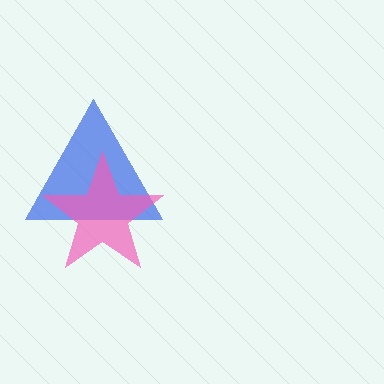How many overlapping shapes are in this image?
There are 2 overlapping shapes in the image.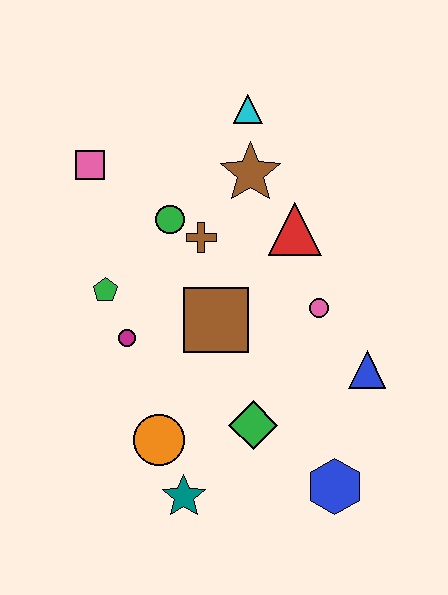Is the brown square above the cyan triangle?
No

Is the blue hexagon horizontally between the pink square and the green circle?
No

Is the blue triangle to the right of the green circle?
Yes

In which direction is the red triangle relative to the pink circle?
The red triangle is above the pink circle.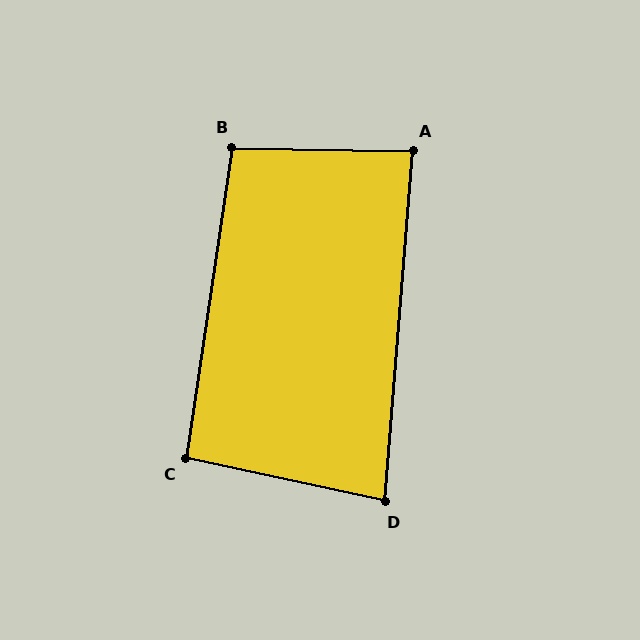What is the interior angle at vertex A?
Approximately 86 degrees (approximately right).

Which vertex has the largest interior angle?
B, at approximately 98 degrees.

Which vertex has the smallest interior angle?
D, at approximately 82 degrees.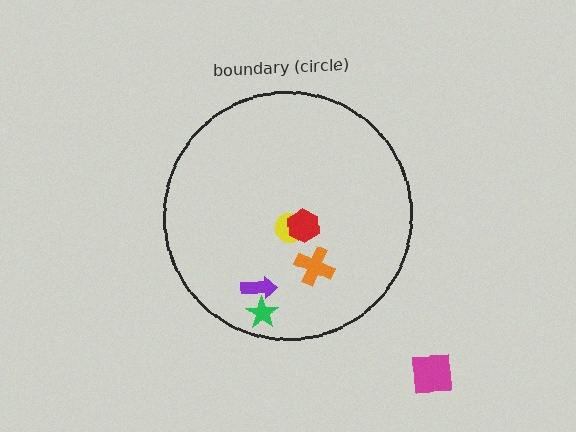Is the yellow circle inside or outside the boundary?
Inside.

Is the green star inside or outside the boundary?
Inside.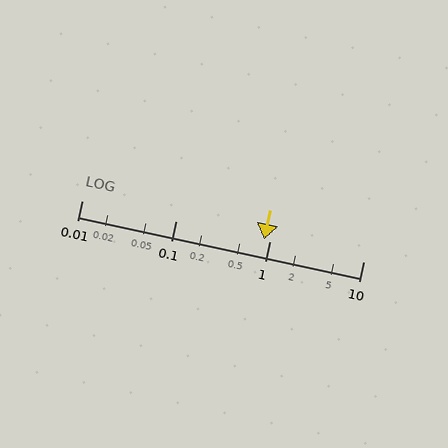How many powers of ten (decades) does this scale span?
The scale spans 3 decades, from 0.01 to 10.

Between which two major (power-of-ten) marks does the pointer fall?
The pointer is between 0.1 and 1.